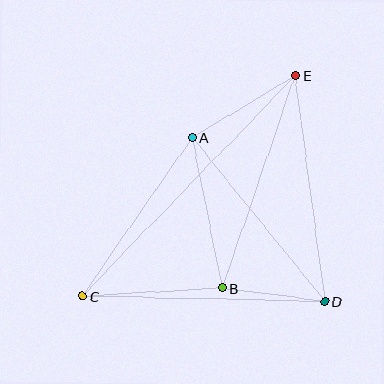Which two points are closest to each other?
Points B and D are closest to each other.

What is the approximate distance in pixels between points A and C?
The distance between A and C is approximately 193 pixels.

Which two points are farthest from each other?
Points C and E are farthest from each other.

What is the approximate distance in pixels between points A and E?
The distance between A and E is approximately 120 pixels.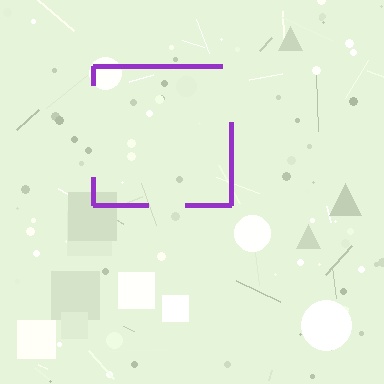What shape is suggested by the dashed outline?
The dashed outline suggests a square.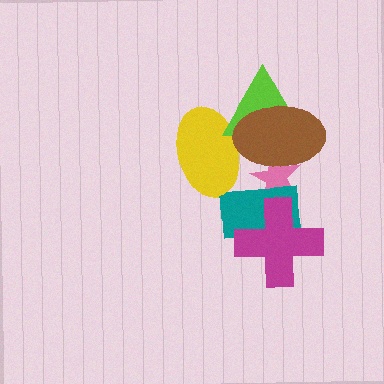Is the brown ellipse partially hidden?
No, no other shape covers it.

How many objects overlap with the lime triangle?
3 objects overlap with the lime triangle.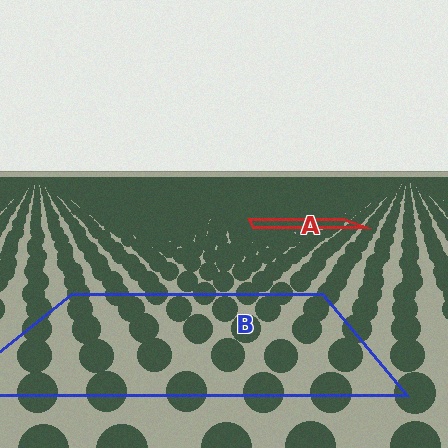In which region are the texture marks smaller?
The texture marks are smaller in region A, because it is farther away.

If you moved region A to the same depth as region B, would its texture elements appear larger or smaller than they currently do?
They would appear larger. At a closer depth, the same texture elements are projected at a bigger on-screen size.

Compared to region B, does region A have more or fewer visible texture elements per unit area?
Region A has more texture elements per unit area — they are packed more densely because it is farther away.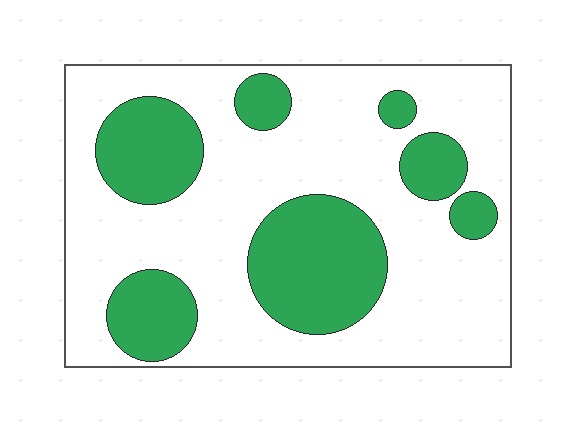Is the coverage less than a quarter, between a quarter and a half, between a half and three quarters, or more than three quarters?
Between a quarter and a half.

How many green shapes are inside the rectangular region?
7.